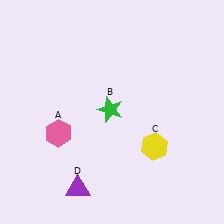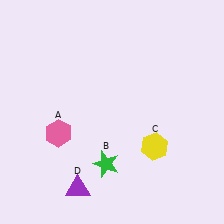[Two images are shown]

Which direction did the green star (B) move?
The green star (B) moved down.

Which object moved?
The green star (B) moved down.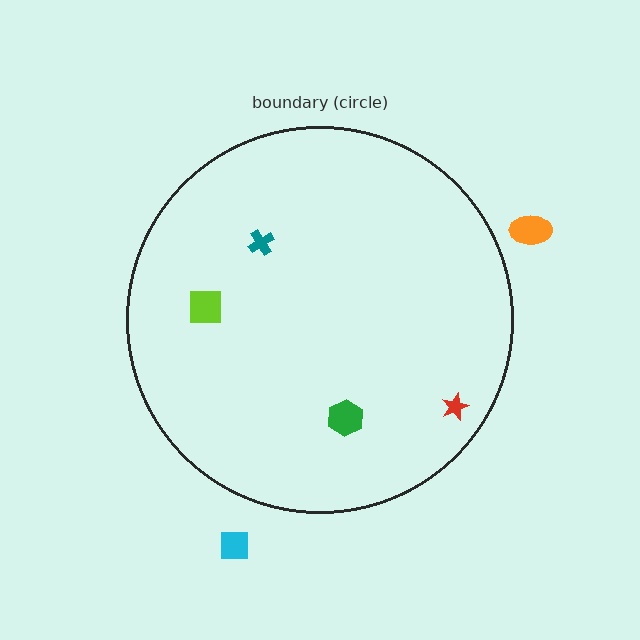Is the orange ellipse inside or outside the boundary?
Outside.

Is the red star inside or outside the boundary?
Inside.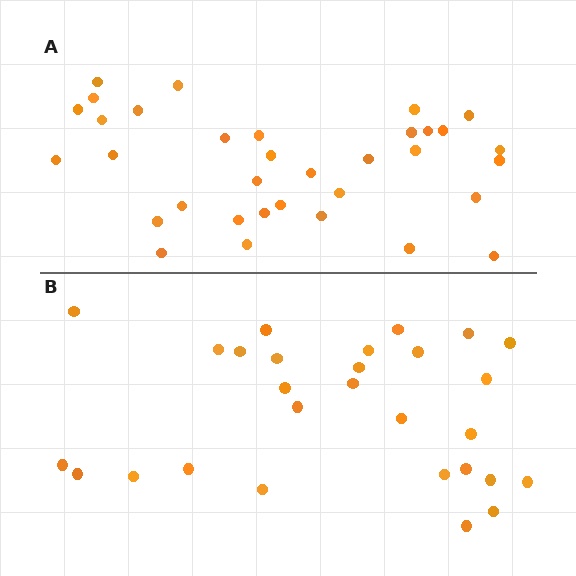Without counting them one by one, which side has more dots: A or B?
Region A (the top region) has more dots.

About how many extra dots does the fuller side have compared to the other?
Region A has about 6 more dots than region B.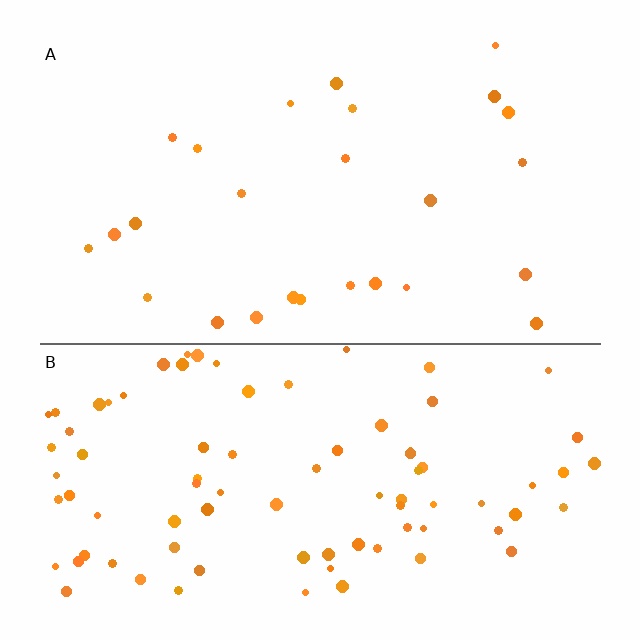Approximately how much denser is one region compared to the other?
Approximately 3.3× — region B over region A.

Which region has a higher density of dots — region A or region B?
B (the bottom).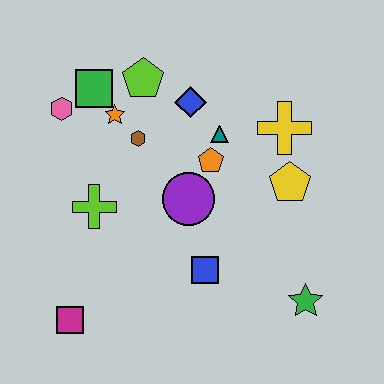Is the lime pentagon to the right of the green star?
No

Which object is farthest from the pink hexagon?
The green star is farthest from the pink hexagon.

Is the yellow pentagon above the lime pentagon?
No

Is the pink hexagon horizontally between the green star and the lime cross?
No